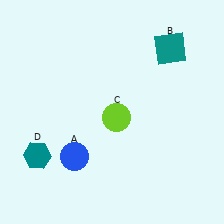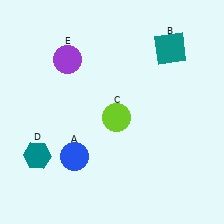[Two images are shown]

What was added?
A purple circle (E) was added in Image 2.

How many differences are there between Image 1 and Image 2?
There is 1 difference between the two images.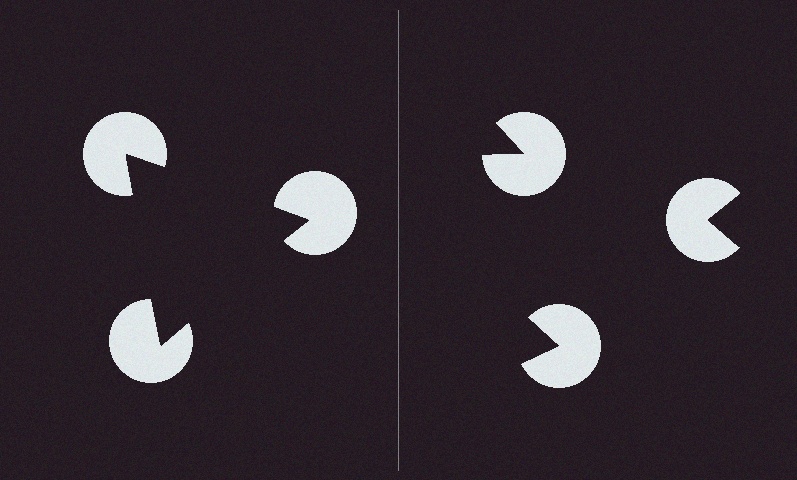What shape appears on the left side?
An illusory triangle.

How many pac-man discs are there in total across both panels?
6 — 3 on each side.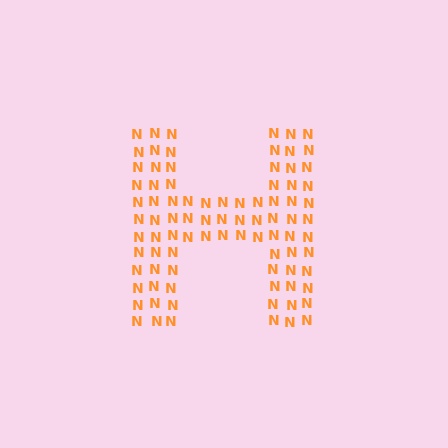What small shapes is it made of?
It is made of small letter N's.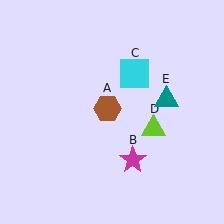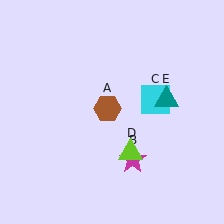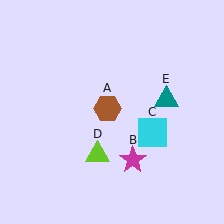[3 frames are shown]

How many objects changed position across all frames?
2 objects changed position: cyan square (object C), lime triangle (object D).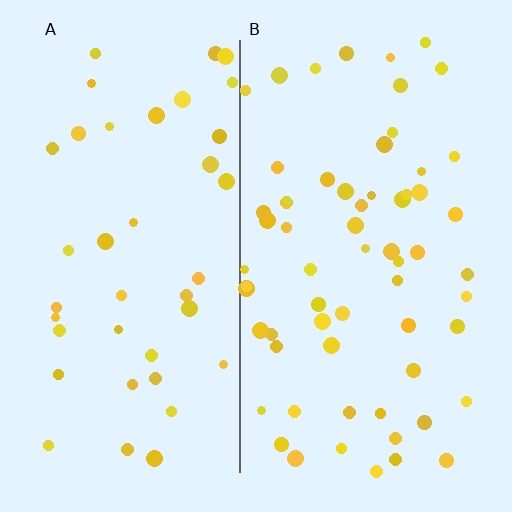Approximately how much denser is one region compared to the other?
Approximately 1.5× — region B over region A.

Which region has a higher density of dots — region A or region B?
B (the right).